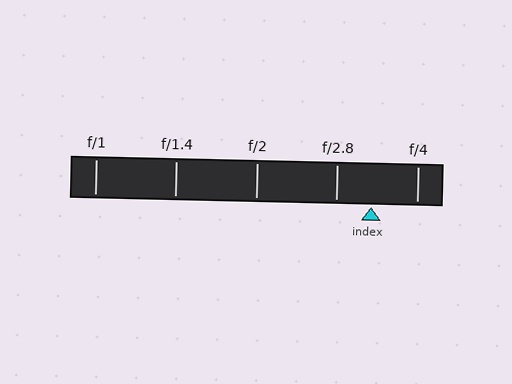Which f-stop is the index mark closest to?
The index mark is closest to f/2.8.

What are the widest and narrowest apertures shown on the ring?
The widest aperture shown is f/1 and the narrowest is f/4.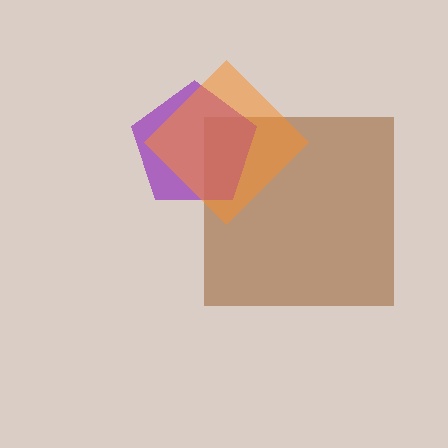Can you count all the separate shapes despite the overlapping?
Yes, there are 3 separate shapes.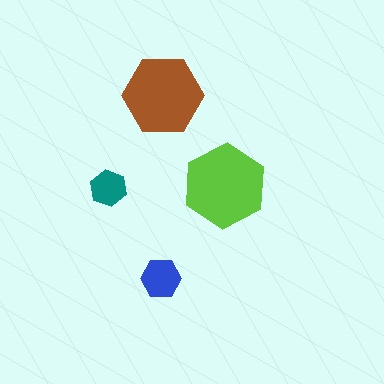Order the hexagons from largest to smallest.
the lime one, the brown one, the blue one, the teal one.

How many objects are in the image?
There are 4 objects in the image.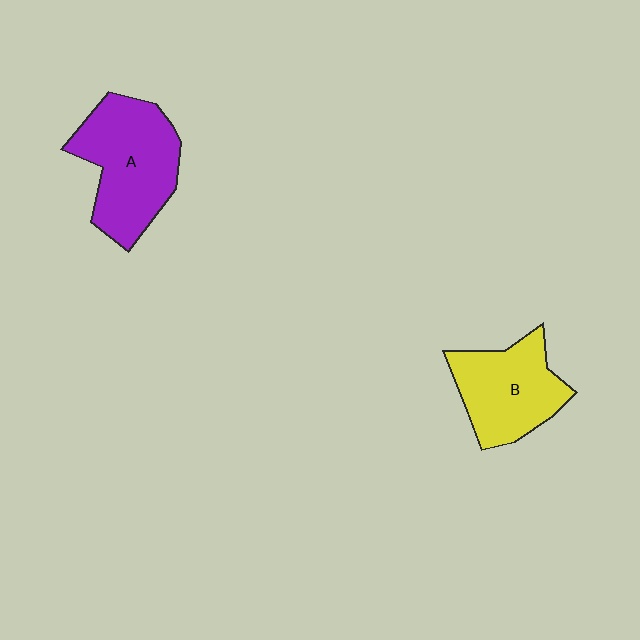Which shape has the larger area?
Shape A (purple).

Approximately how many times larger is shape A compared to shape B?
Approximately 1.2 times.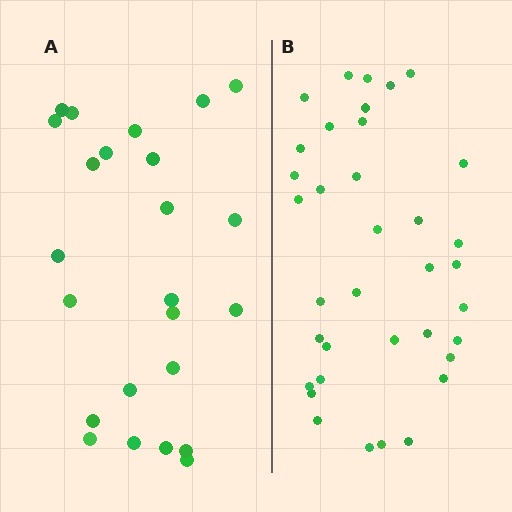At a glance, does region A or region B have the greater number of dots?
Region B (the right region) has more dots.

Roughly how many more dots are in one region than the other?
Region B has roughly 12 or so more dots than region A.